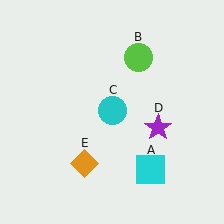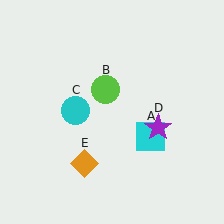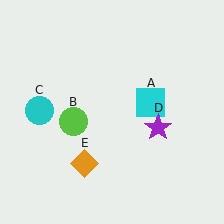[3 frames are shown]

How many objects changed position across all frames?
3 objects changed position: cyan square (object A), lime circle (object B), cyan circle (object C).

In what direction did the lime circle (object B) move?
The lime circle (object B) moved down and to the left.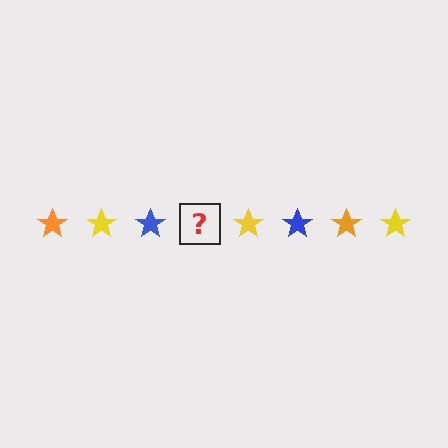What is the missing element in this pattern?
The missing element is an orange star.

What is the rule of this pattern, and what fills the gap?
The rule is that the pattern cycles through orange, yellow, blue stars. The gap should be filled with an orange star.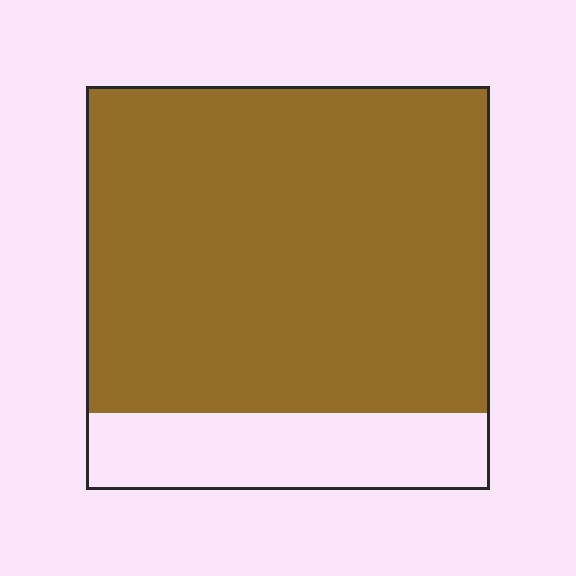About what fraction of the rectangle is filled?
About four fifths (4/5).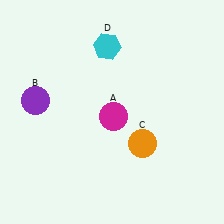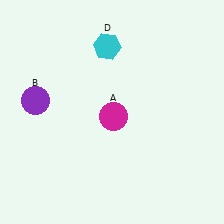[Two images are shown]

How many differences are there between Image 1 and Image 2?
There is 1 difference between the two images.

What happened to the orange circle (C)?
The orange circle (C) was removed in Image 2. It was in the bottom-right area of Image 1.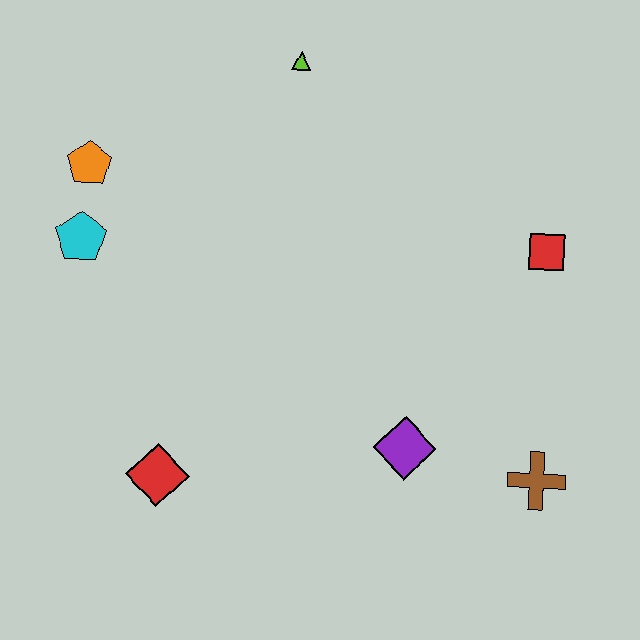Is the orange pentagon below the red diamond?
No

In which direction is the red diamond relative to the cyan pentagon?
The red diamond is below the cyan pentagon.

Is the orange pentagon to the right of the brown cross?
No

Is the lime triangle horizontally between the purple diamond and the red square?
No